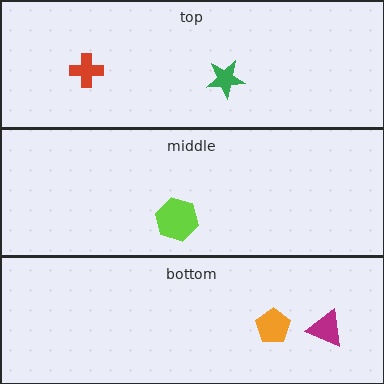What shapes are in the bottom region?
The magenta triangle, the orange pentagon.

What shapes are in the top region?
The red cross, the green star.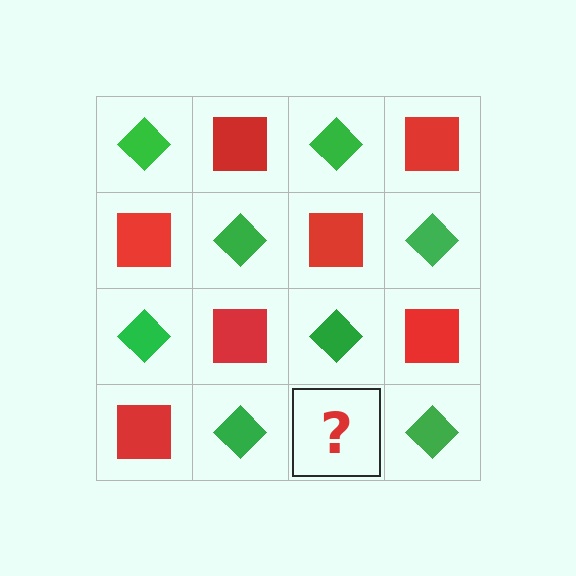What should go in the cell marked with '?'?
The missing cell should contain a red square.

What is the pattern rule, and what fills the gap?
The rule is that it alternates green diamond and red square in a checkerboard pattern. The gap should be filled with a red square.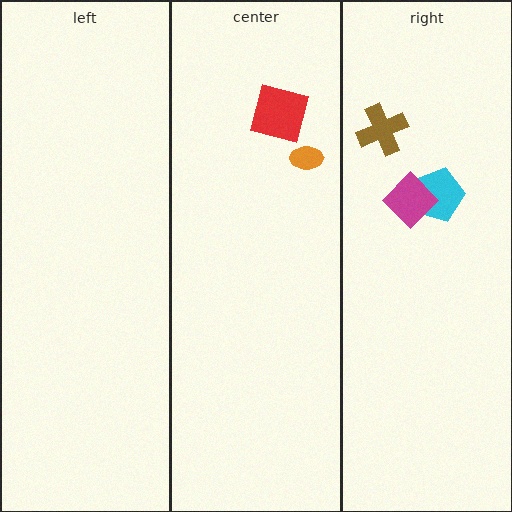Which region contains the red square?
The center region.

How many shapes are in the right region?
3.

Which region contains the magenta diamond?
The right region.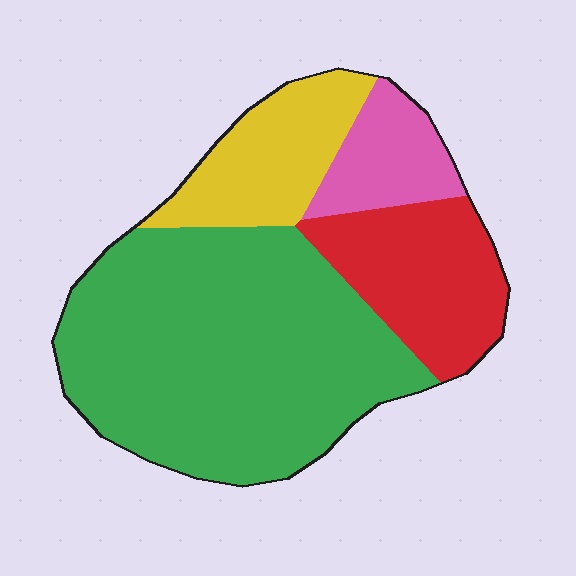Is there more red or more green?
Green.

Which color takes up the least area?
Pink, at roughly 10%.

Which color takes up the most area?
Green, at roughly 55%.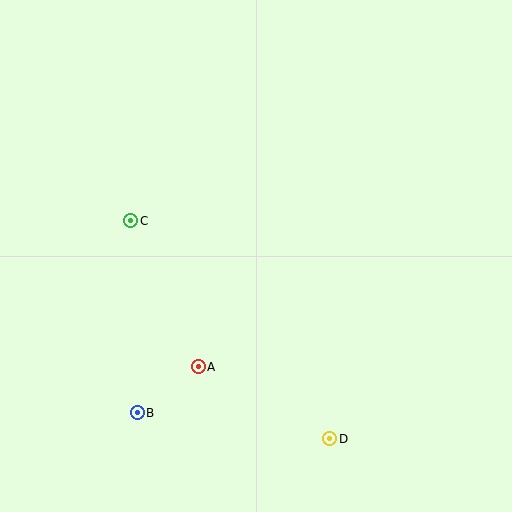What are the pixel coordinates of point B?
Point B is at (137, 413).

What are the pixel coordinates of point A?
Point A is at (198, 367).